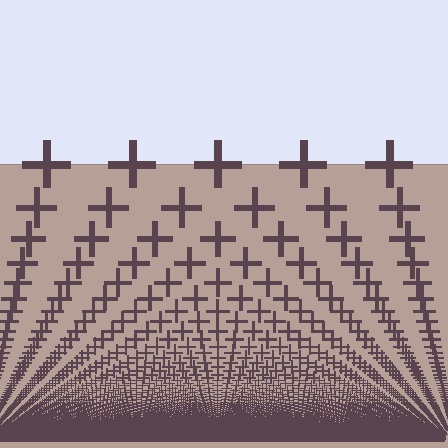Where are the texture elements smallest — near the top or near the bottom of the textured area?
Near the bottom.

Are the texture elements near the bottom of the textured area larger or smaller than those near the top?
Smaller. The gradient is inverted — elements near the bottom are smaller and denser.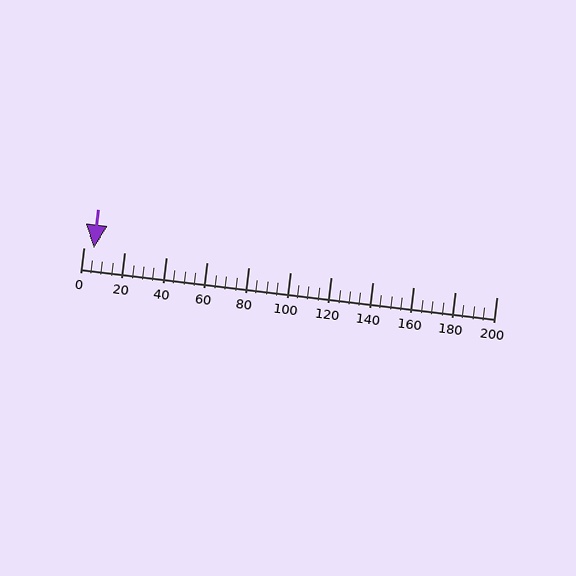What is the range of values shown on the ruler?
The ruler shows values from 0 to 200.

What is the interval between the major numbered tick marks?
The major tick marks are spaced 20 units apart.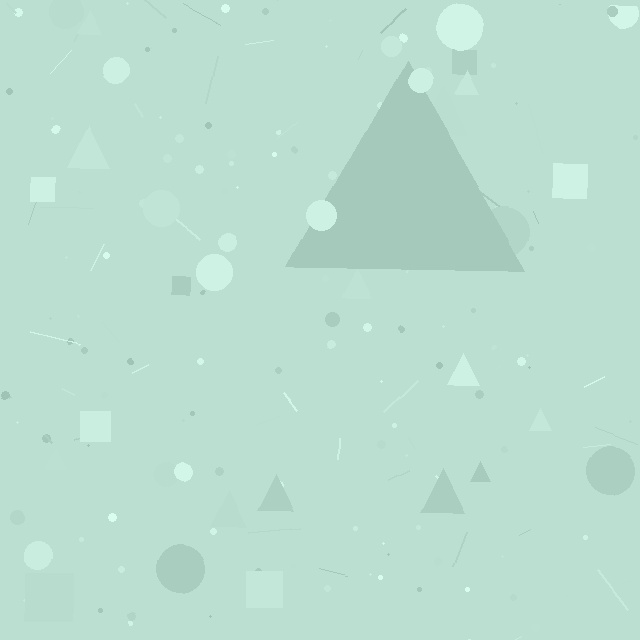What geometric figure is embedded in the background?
A triangle is embedded in the background.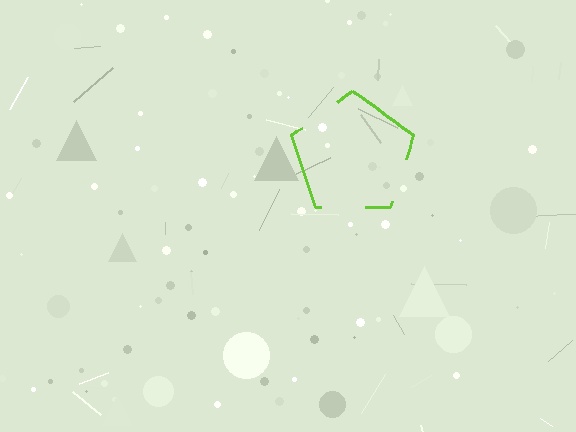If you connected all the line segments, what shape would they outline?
They would outline a pentagon.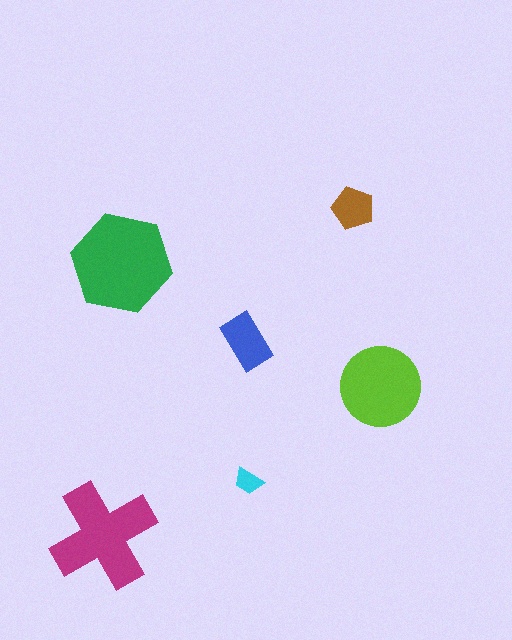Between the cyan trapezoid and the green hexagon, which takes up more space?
The green hexagon.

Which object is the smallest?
The cyan trapezoid.